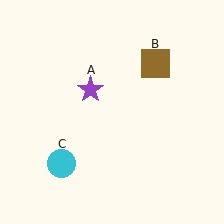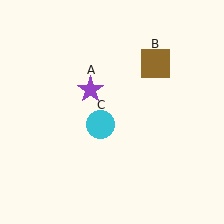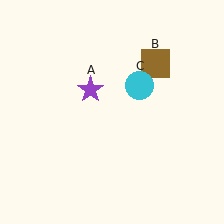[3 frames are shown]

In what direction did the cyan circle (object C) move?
The cyan circle (object C) moved up and to the right.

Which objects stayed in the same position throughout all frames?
Purple star (object A) and brown square (object B) remained stationary.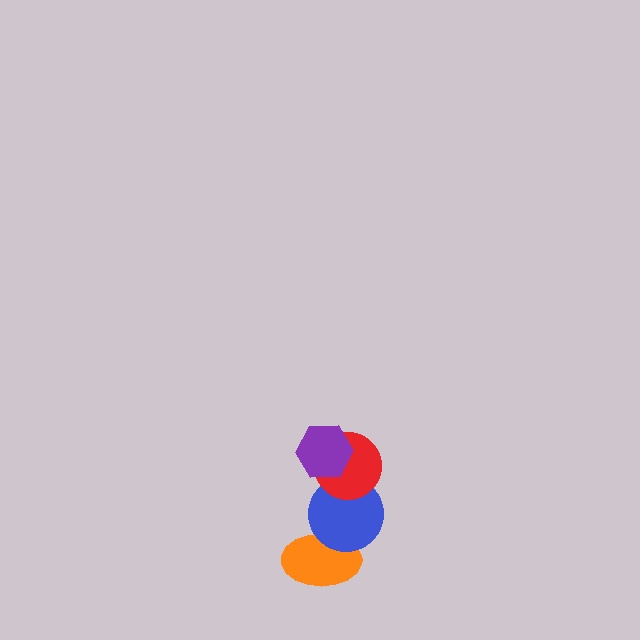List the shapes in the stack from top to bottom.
From top to bottom: the purple hexagon, the red circle, the blue circle, the orange ellipse.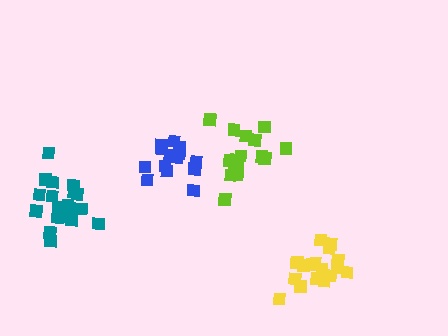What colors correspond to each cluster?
The clusters are colored: lime, yellow, blue, teal.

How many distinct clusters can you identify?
There are 4 distinct clusters.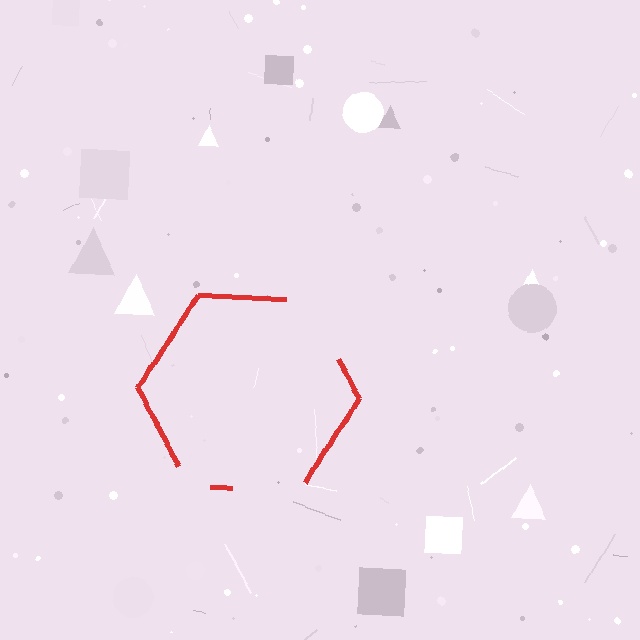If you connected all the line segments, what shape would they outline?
They would outline a hexagon.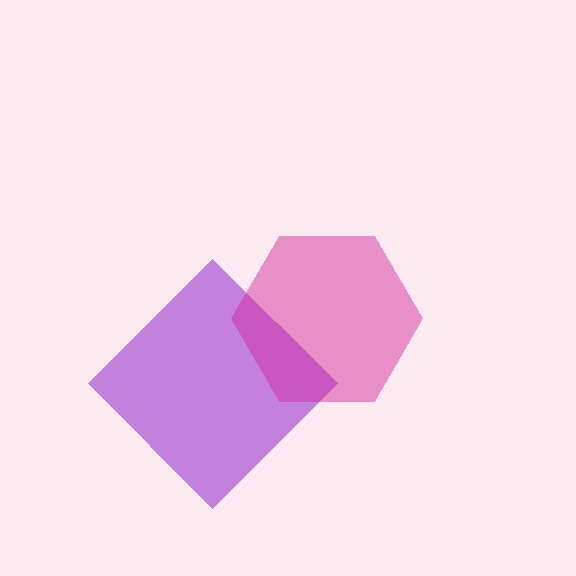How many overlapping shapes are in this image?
There are 2 overlapping shapes in the image.